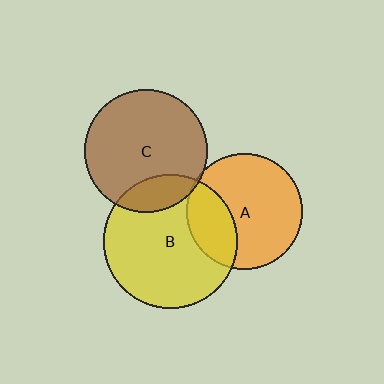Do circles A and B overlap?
Yes.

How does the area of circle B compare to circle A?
Approximately 1.3 times.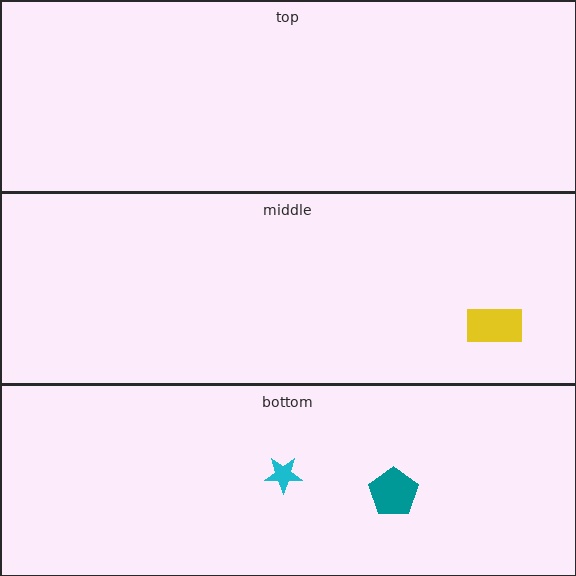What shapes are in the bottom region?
The cyan star, the teal pentagon.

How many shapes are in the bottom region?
2.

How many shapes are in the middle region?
1.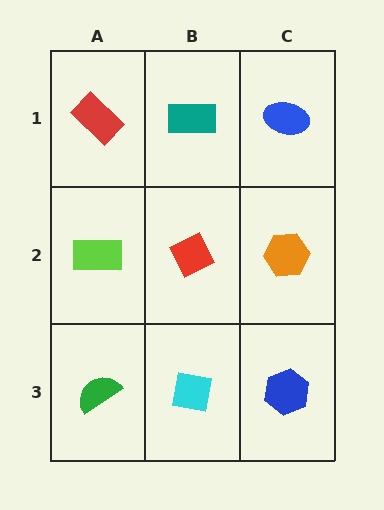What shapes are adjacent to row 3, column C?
An orange hexagon (row 2, column C), a cyan square (row 3, column B).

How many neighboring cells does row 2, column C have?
3.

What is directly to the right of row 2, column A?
A red diamond.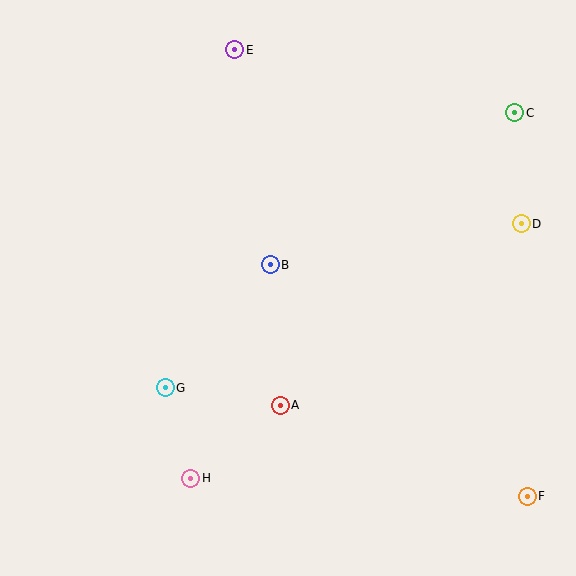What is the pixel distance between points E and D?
The distance between E and D is 335 pixels.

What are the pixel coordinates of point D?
Point D is at (521, 224).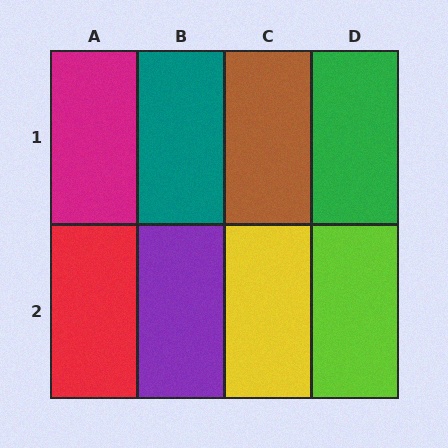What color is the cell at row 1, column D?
Green.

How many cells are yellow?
1 cell is yellow.